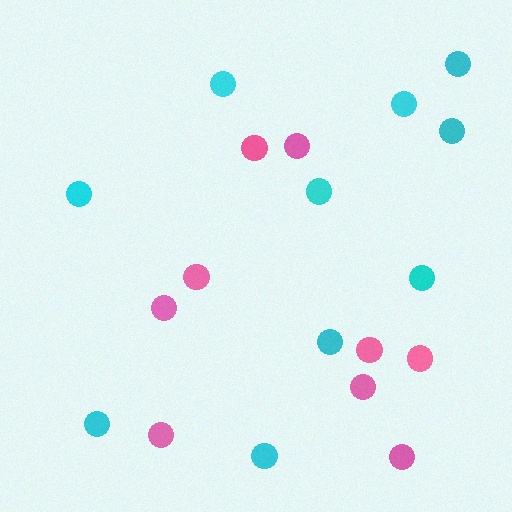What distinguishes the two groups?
There are 2 groups: one group of pink circles (9) and one group of cyan circles (10).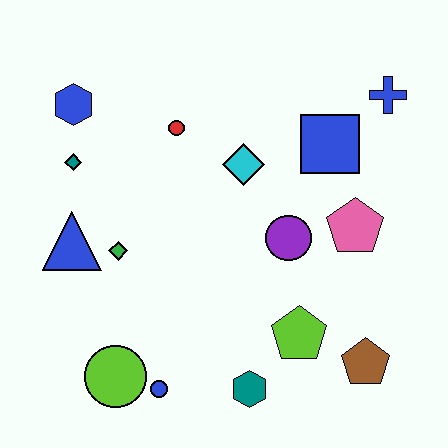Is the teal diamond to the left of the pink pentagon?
Yes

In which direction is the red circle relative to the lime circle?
The red circle is above the lime circle.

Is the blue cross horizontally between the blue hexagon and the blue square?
No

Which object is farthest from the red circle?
The brown pentagon is farthest from the red circle.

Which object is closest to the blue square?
The blue cross is closest to the blue square.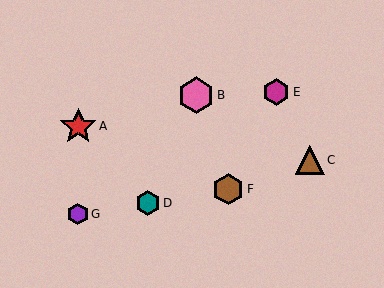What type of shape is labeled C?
Shape C is a brown triangle.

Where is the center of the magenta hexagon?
The center of the magenta hexagon is at (276, 92).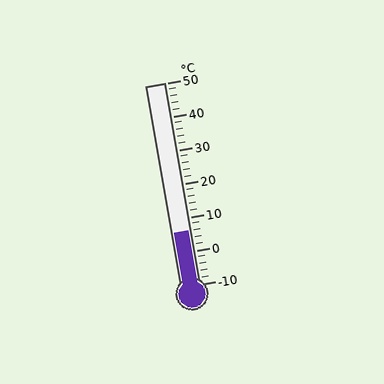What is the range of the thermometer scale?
The thermometer scale ranges from -10°C to 50°C.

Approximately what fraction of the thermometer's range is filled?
The thermometer is filled to approximately 25% of its range.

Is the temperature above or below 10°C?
The temperature is below 10°C.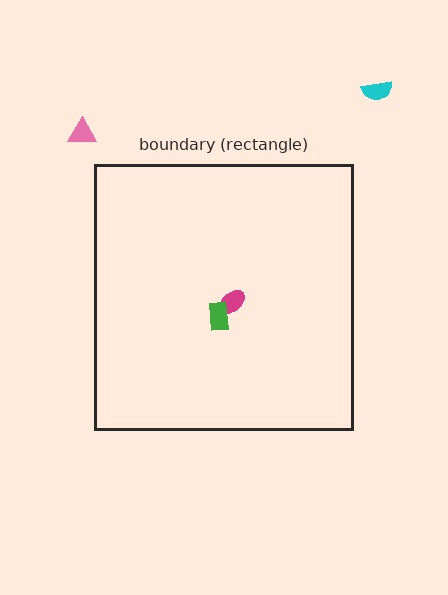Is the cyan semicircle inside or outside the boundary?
Outside.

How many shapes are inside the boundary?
2 inside, 2 outside.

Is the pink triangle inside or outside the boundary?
Outside.